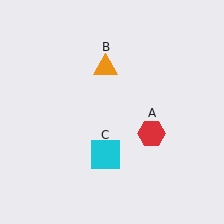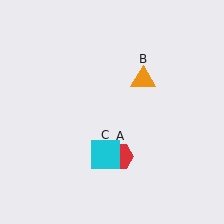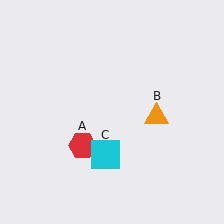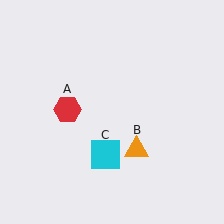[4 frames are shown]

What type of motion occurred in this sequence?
The red hexagon (object A), orange triangle (object B) rotated clockwise around the center of the scene.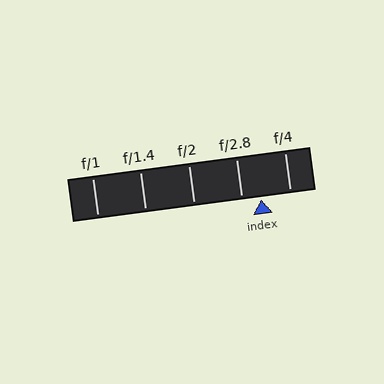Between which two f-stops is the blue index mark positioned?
The index mark is between f/2.8 and f/4.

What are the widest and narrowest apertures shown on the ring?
The widest aperture shown is f/1 and the narrowest is f/4.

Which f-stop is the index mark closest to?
The index mark is closest to f/2.8.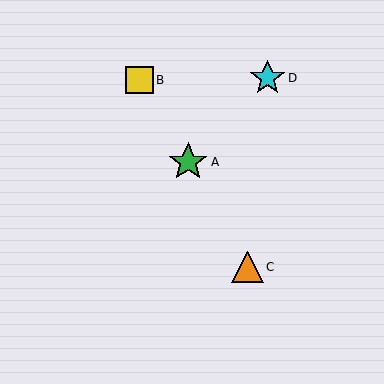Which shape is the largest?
The green star (labeled A) is the largest.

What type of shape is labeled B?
Shape B is a yellow square.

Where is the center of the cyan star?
The center of the cyan star is at (267, 78).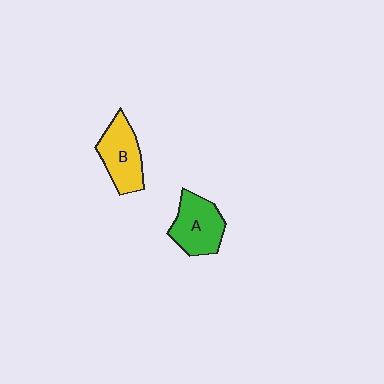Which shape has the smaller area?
Shape B (yellow).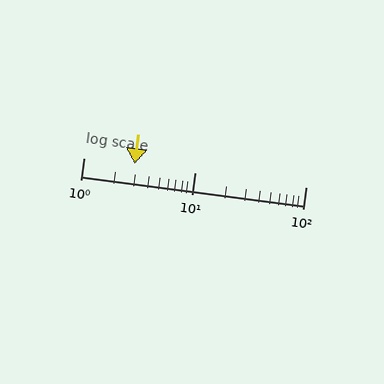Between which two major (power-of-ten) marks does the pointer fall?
The pointer is between 1 and 10.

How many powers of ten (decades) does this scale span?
The scale spans 2 decades, from 1 to 100.